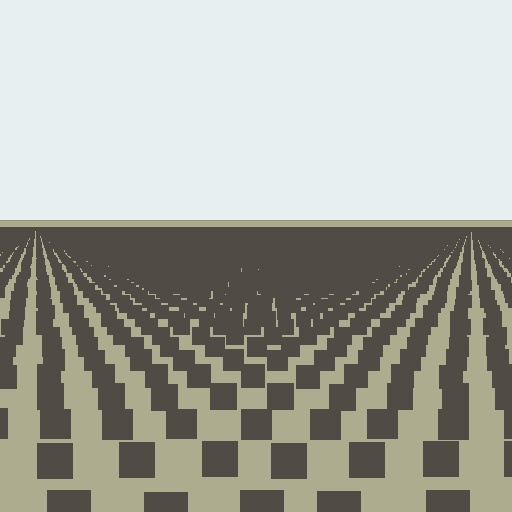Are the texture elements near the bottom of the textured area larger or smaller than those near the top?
Larger. Near the bottom, elements are closer to the viewer and appear at a bigger on-screen size.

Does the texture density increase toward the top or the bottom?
Density increases toward the top.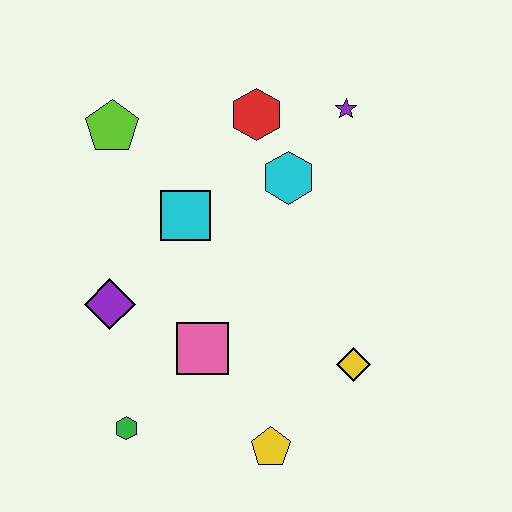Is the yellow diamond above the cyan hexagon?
No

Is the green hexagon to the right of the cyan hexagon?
No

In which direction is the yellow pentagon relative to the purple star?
The yellow pentagon is below the purple star.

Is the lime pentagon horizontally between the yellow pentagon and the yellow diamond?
No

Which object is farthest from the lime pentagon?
The yellow pentagon is farthest from the lime pentagon.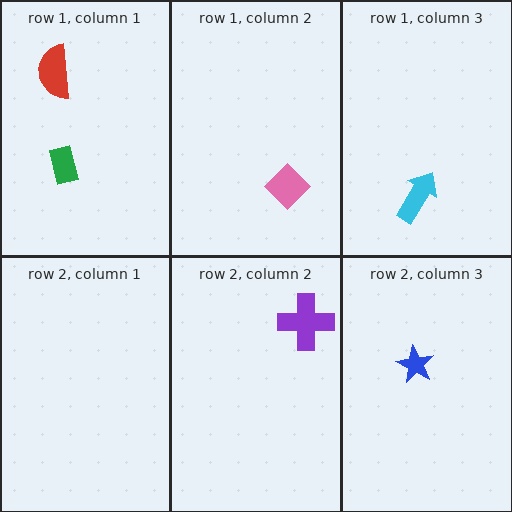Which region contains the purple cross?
The row 2, column 2 region.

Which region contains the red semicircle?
The row 1, column 1 region.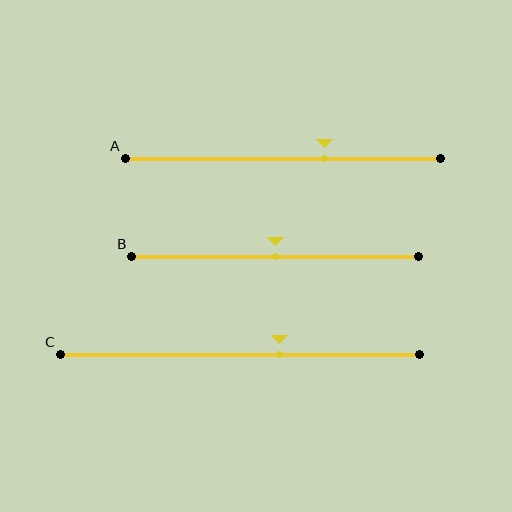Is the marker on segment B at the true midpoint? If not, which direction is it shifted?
Yes, the marker on segment B is at the true midpoint.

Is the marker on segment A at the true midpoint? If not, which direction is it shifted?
No, the marker on segment A is shifted to the right by about 13% of the segment length.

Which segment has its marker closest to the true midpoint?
Segment B has its marker closest to the true midpoint.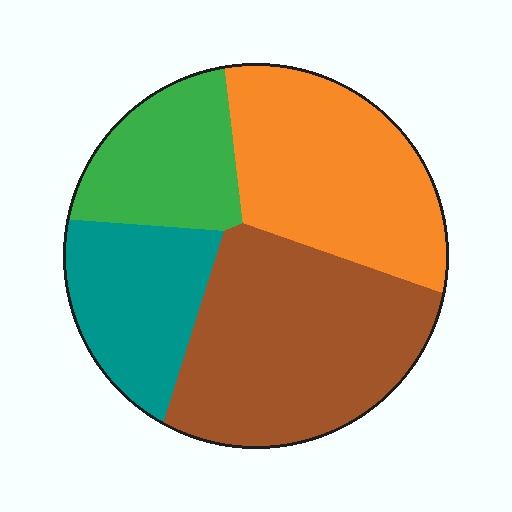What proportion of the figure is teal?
Teal takes up about one sixth (1/6) of the figure.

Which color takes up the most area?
Brown, at roughly 35%.